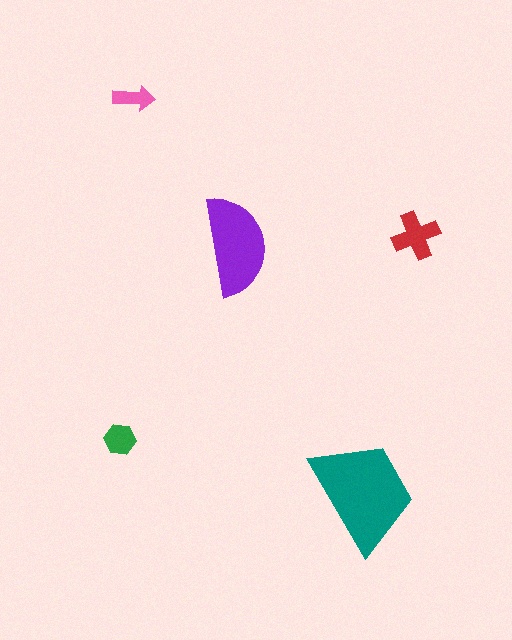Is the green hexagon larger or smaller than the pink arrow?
Larger.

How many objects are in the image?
There are 5 objects in the image.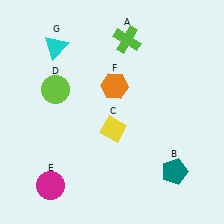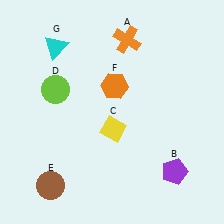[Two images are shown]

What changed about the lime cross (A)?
In Image 1, A is lime. In Image 2, it changed to orange.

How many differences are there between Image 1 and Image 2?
There are 3 differences between the two images.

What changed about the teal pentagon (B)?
In Image 1, B is teal. In Image 2, it changed to purple.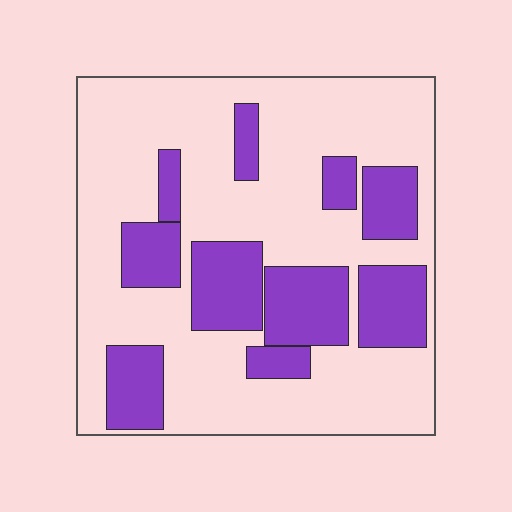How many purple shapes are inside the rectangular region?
10.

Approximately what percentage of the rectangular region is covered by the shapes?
Approximately 30%.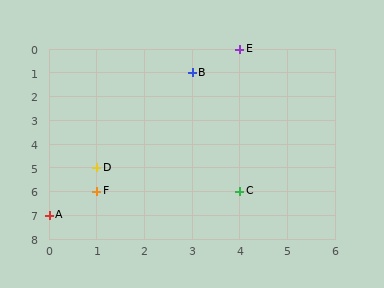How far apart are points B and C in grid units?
Points B and C are 1 column and 5 rows apart (about 5.1 grid units diagonally).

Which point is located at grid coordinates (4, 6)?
Point C is at (4, 6).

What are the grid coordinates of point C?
Point C is at grid coordinates (4, 6).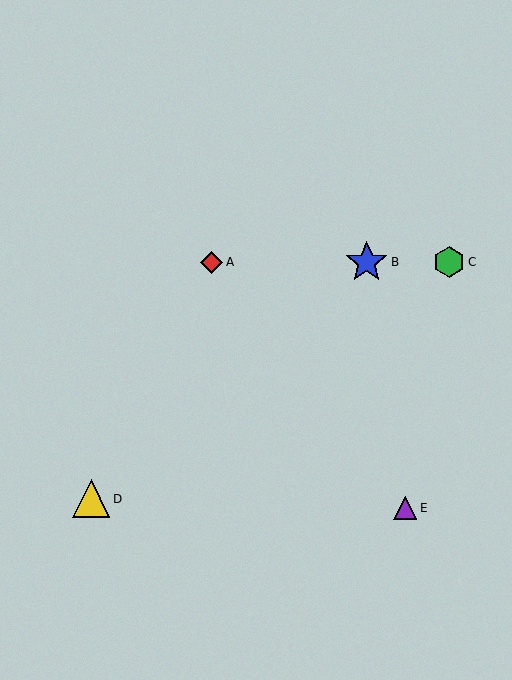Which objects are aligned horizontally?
Objects A, B, C are aligned horizontally.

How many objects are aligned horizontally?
3 objects (A, B, C) are aligned horizontally.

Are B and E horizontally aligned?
No, B is at y≈262 and E is at y≈508.